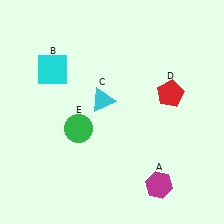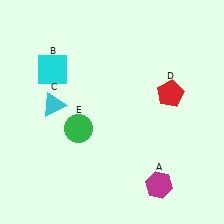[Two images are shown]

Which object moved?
The cyan triangle (C) moved left.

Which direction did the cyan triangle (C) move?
The cyan triangle (C) moved left.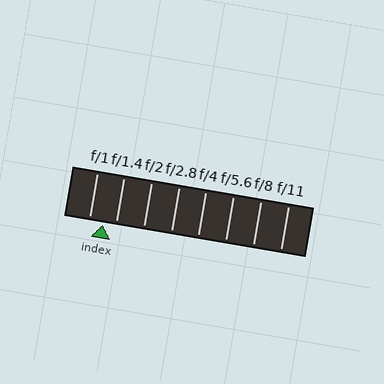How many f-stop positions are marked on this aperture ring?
There are 8 f-stop positions marked.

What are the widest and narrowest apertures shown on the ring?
The widest aperture shown is f/1 and the narrowest is f/11.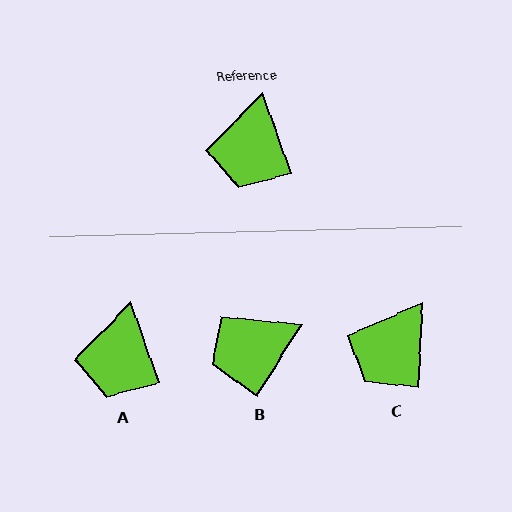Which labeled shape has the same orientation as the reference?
A.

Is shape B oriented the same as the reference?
No, it is off by about 51 degrees.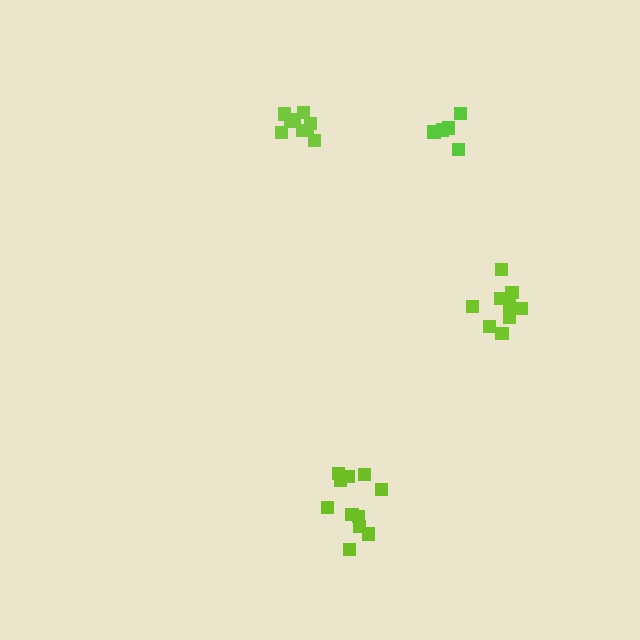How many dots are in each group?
Group 1: 11 dots, Group 2: 9 dots, Group 3: 5 dots, Group 4: 9 dots (34 total).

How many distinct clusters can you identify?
There are 4 distinct clusters.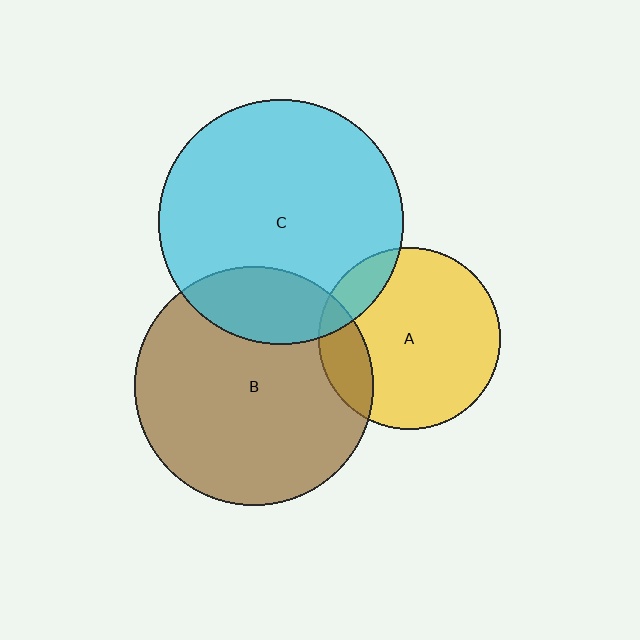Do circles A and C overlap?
Yes.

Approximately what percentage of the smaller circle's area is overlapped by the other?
Approximately 15%.